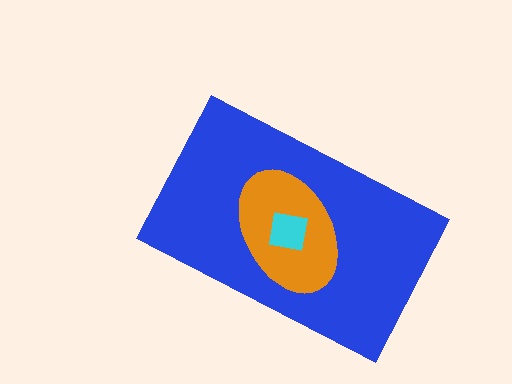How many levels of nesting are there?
3.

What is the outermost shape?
The blue rectangle.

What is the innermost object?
The cyan square.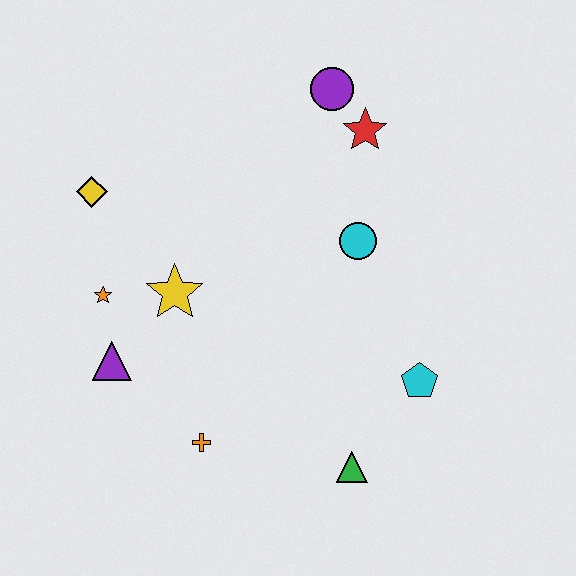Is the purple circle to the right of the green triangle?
No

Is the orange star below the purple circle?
Yes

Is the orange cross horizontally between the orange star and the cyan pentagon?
Yes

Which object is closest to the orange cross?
The purple triangle is closest to the orange cross.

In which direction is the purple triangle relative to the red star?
The purple triangle is to the left of the red star.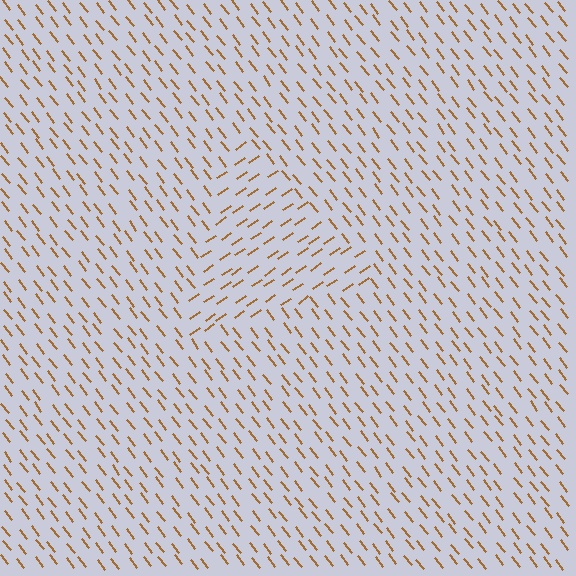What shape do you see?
I see a triangle.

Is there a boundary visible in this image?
Yes, there is a texture boundary formed by a change in line orientation.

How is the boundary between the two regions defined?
The boundary is defined purely by a change in line orientation (approximately 87 degrees difference). All lines are the same color and thickness.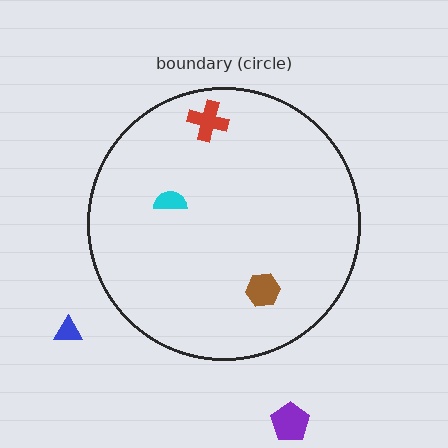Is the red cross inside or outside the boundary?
Inside.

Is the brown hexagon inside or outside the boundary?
Inside.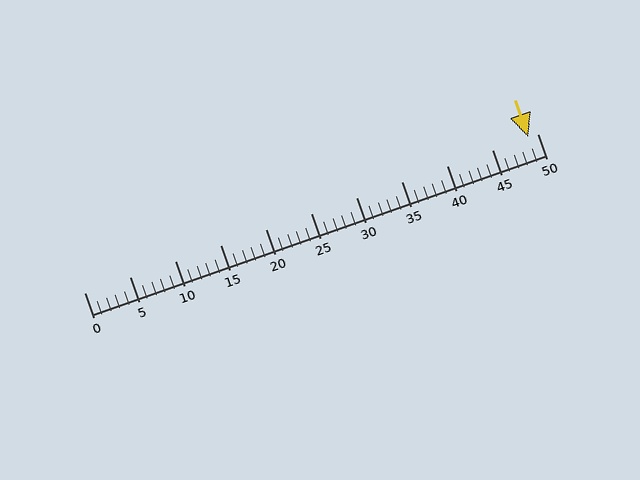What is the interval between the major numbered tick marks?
The major tick marks are spaced 5 units apart.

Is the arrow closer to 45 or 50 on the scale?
The arrow is closer to 50.